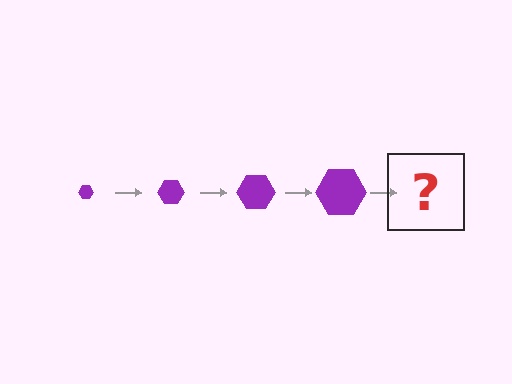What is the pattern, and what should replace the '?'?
The pattern is that the hexagon gets progressively larger each step. The '?' should be a purple hexagon, larger than the previous one.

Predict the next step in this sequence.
The next step is a purple hexagon, larger than the previous one.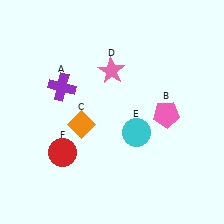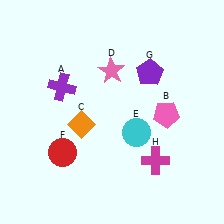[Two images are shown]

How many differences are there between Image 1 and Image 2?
There are 2 differences between the two images.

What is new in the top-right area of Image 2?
A purple pentagon (G) was added in the top-right area of Image 2.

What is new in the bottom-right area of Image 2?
A magenta cross (H) was added in the bottom-right area of Image 2.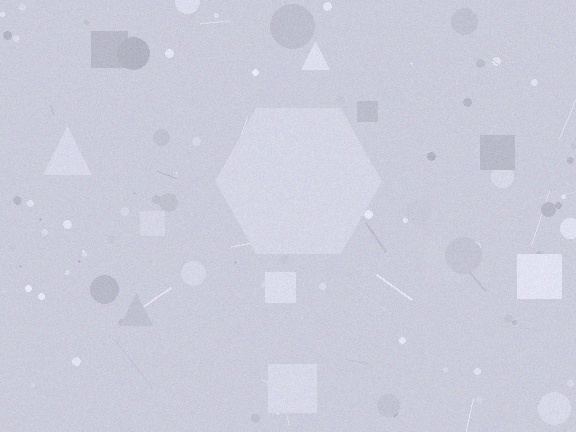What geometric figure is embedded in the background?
A hexagon is embedded in the background.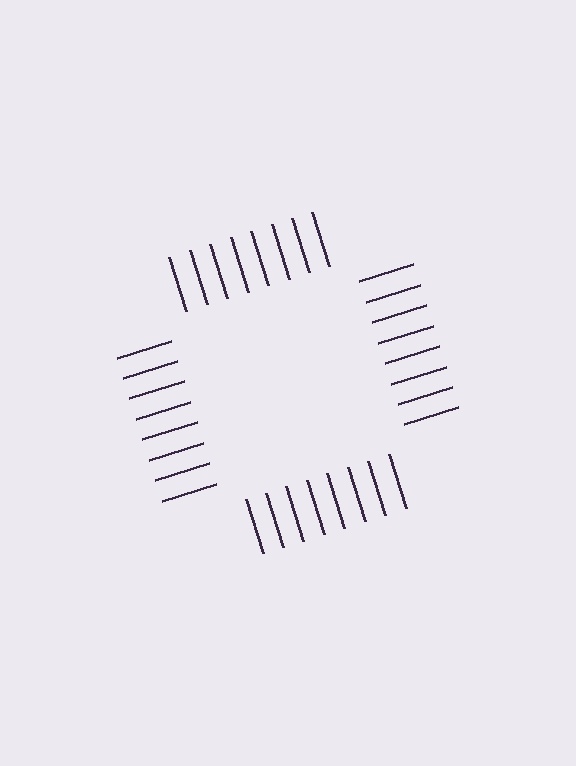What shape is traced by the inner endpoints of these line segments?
An illusory square — the line segments terminate on its edges but no continuous stroke is drawn.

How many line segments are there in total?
32 — 8 along each of the 4 edges.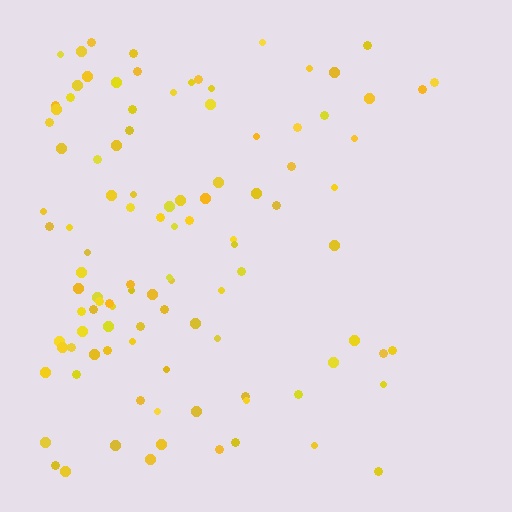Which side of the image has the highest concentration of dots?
The left.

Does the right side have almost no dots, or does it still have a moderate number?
Still a moderate number, just noticeably fewer than the left.